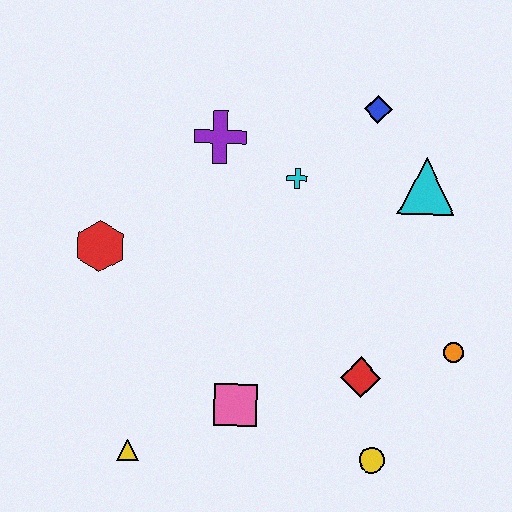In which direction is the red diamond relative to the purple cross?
The red diamond is below the purple cross.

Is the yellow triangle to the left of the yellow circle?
Yes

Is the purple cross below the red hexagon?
No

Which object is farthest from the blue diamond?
The yellow triangle is farthest from the blue diamond.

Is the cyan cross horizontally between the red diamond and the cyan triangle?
No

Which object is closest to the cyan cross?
The purple cross is closest to the cyan cross.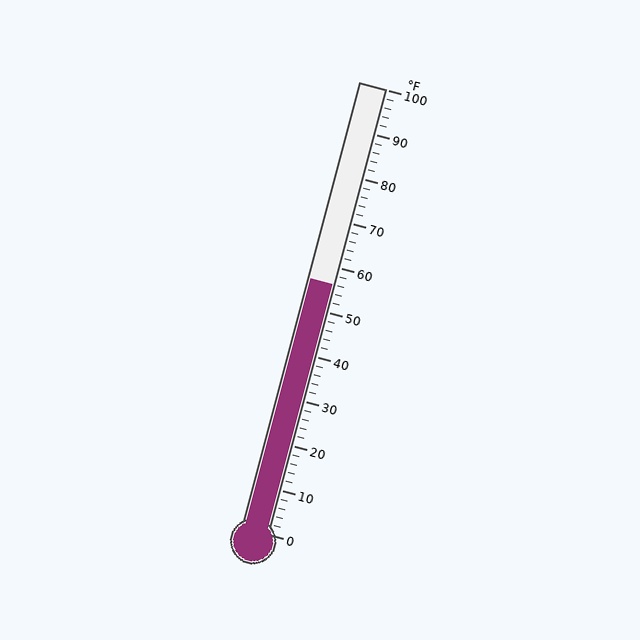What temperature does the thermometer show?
The thermometer shows approximately 56°F.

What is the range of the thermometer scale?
The thermometer scale ranges from 0°F to 100°F.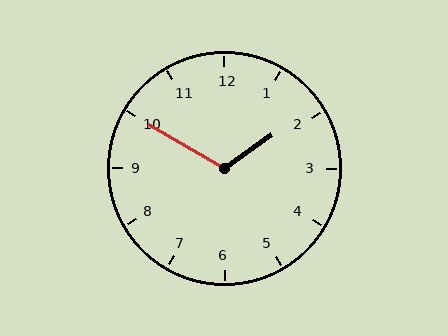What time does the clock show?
1:50.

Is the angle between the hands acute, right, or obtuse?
It is obtuse.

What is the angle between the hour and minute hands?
Approximately 115 degrees.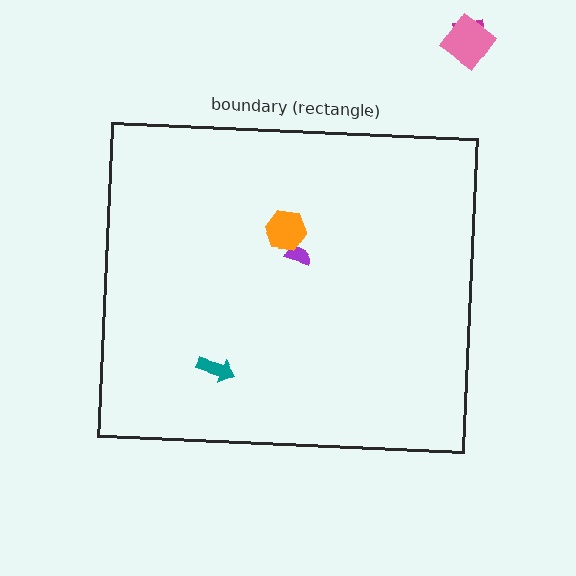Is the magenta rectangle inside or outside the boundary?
Outside.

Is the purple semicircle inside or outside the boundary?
Inside.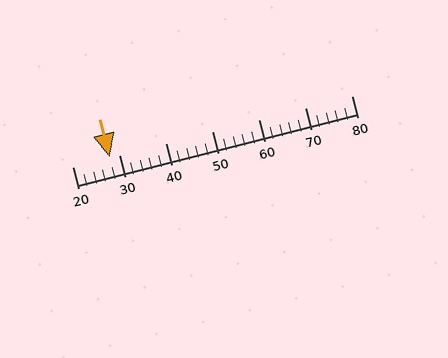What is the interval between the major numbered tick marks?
The major tick marks are spaced 10 units apart.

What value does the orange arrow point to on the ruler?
The orange arrow points to approximately 28.